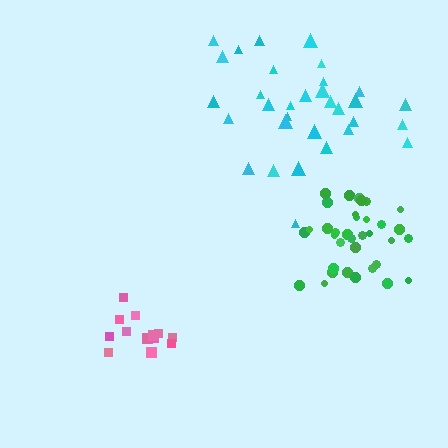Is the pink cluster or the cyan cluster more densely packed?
Pink.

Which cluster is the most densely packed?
Green.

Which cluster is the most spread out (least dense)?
Cyan.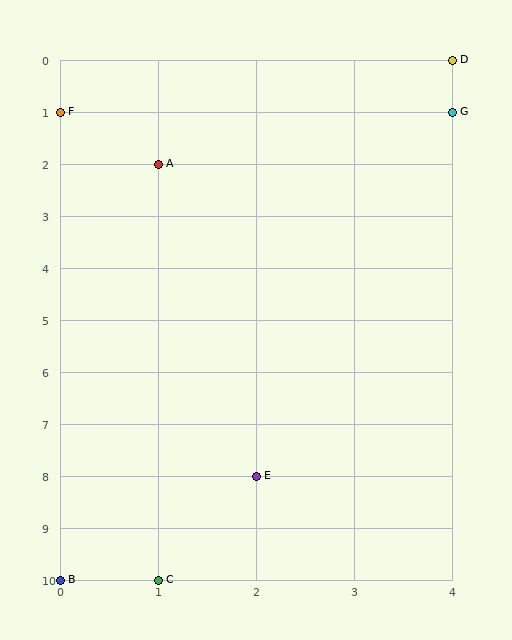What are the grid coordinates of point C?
Point C is at grid coordinates (1, 10).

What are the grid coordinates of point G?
Point G is at grid coordinates (4, 1).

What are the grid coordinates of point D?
Point D is at grid coordinates (4, 0).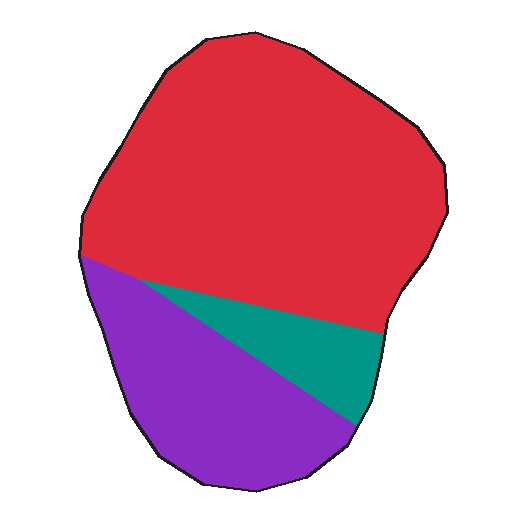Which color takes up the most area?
Red, at roughly 65%.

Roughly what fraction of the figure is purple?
Purple takes up between a sixth and a third of the figure.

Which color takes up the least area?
Teal, at roughly 10%.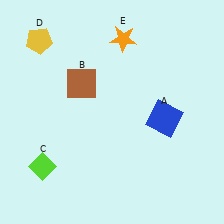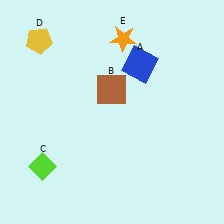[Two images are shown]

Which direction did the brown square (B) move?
The brown square (B) moved right.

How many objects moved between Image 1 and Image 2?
2 objects moved between the two images.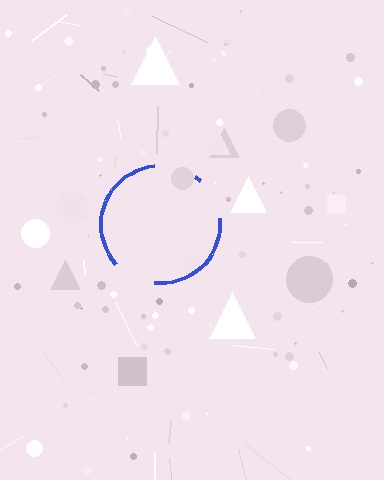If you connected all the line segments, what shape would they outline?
They would outline a circle.